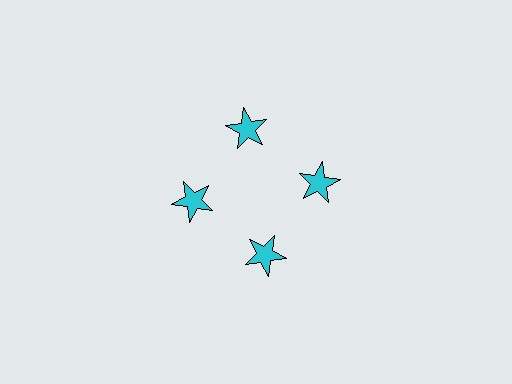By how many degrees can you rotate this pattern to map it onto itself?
The pattern maps onto itself every 90 degrees of rotation.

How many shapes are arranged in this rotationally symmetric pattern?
There are 4 shapes, arranged in 4 groups of 1.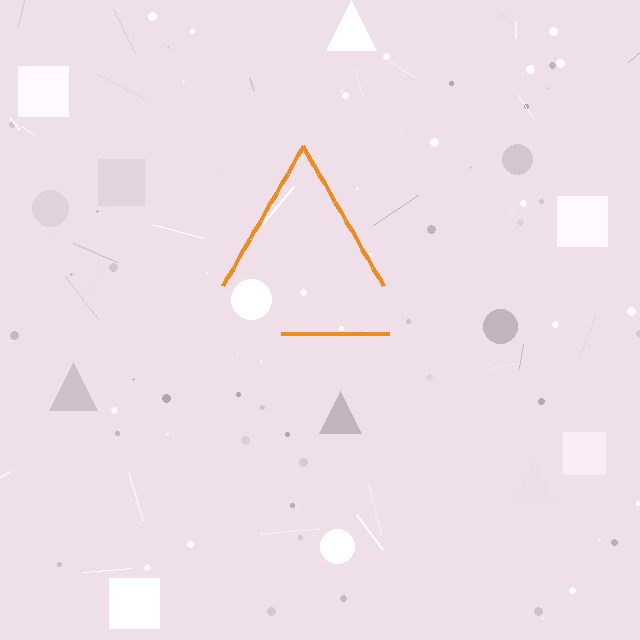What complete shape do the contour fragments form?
The contour fragments form a triangle.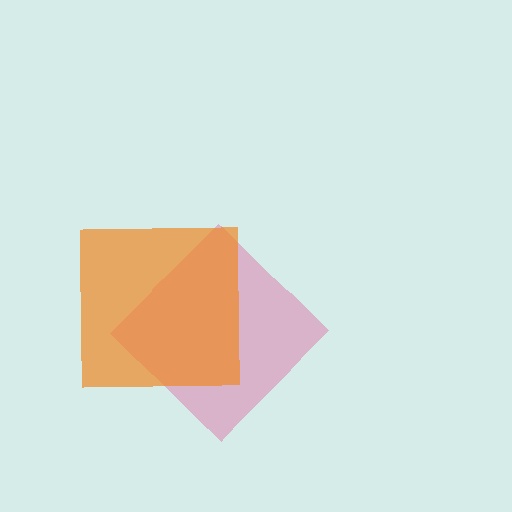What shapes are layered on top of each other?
The layered shapes are: a pink diamond, an orange square.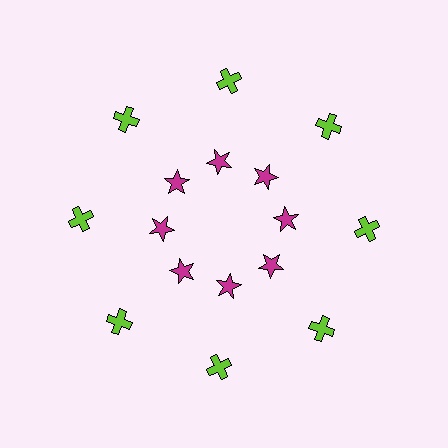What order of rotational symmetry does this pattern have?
This pattern has 8-fold rotational symmetry.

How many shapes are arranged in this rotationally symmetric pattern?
There are 16 shapes, arranged in 8 groups of 2.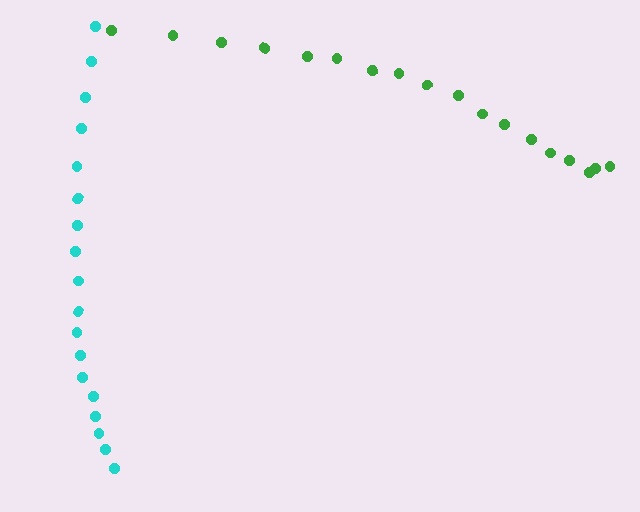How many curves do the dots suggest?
There are 2 distinct paths.